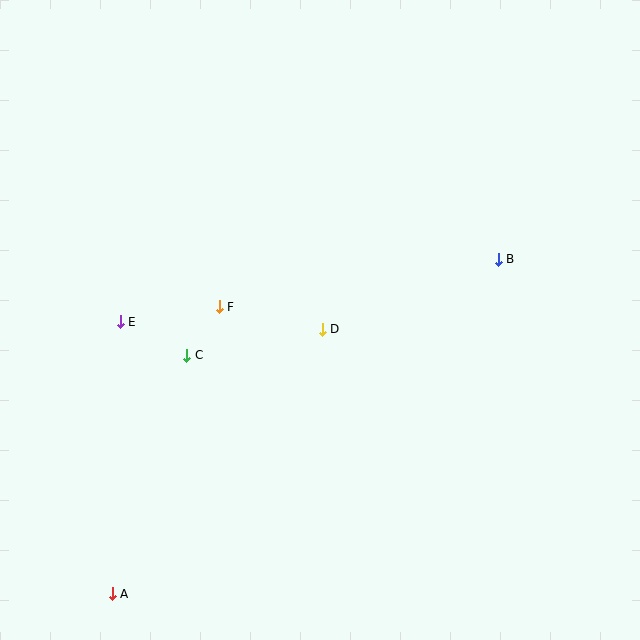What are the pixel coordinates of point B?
Point B is at (498, 259).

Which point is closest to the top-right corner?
Point B is closest to the top-right corner.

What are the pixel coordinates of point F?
Point F is at (219, 307).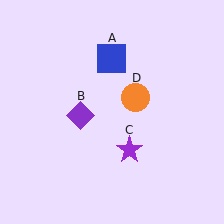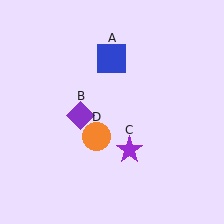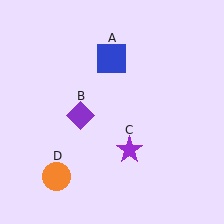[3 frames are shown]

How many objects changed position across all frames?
1 object changed position: orange circle (object D).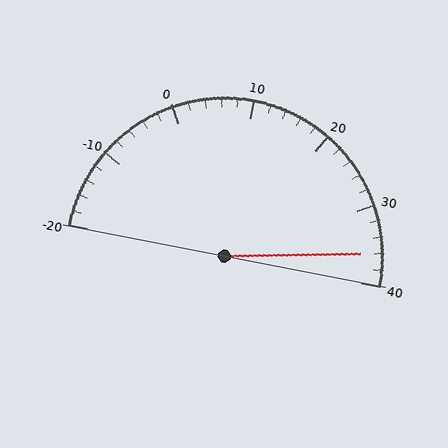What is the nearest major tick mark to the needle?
The nearest major tick mark is 40.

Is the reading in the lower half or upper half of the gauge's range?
The reading is in the upper half of the range (-20 to 40).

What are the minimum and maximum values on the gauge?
The gauge ranges from -20 to 40.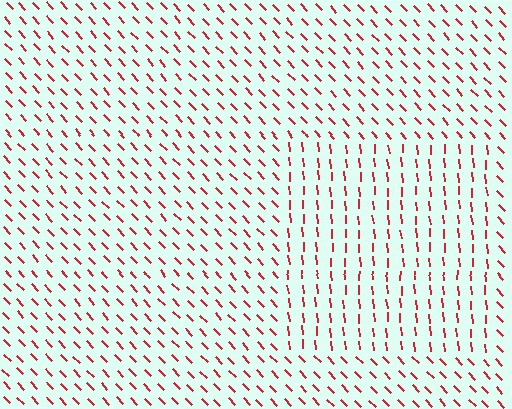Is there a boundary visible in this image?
Yes, there is a texture boundary formed by a change in line orientation.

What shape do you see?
I see a rectangle.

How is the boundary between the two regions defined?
The boundary is defined purely by a change in line orientation (approximately 38 degrees difference). All lines are the same color and thickness.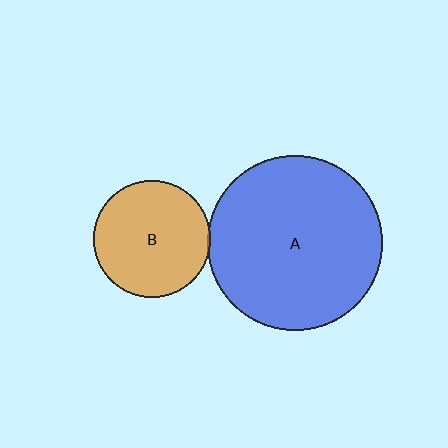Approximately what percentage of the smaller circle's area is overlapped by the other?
Approximately 5%.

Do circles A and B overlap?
Yes.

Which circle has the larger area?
Circle A (blue).